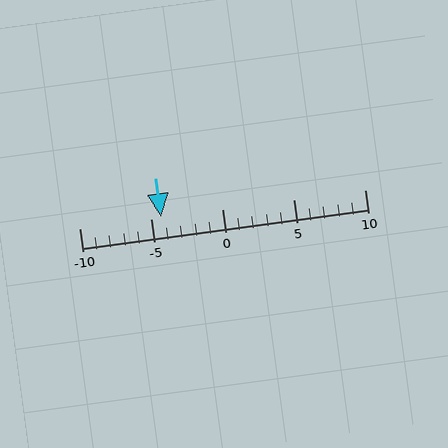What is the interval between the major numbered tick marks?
The major tick marks are spaced 5 units apart.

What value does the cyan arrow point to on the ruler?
The cyan arrow points to approximately -4.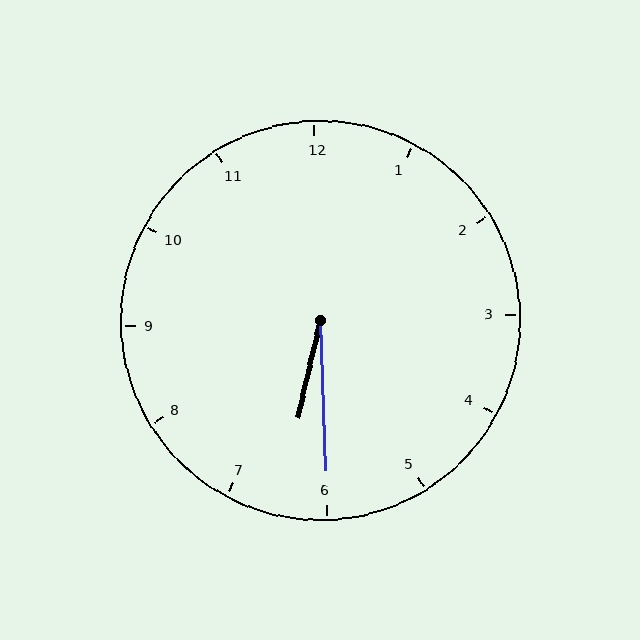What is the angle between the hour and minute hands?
Approximately 15 degrees.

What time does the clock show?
6:30.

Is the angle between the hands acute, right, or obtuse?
It is acute.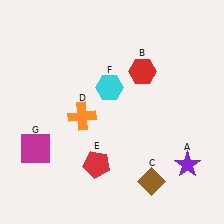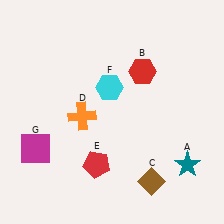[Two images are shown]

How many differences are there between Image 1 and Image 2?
There is 1 difference between the two images.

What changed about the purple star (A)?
In Image 1, A is purple. In Image 2, it changed to teal.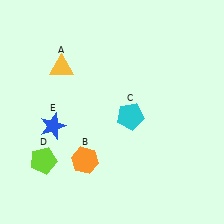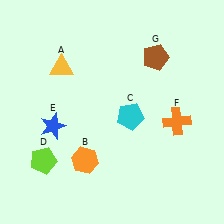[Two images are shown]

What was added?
An orange cross (F), a brown pentagon (G) were added in Image 2.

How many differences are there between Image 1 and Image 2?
There are 2 differences between the two images.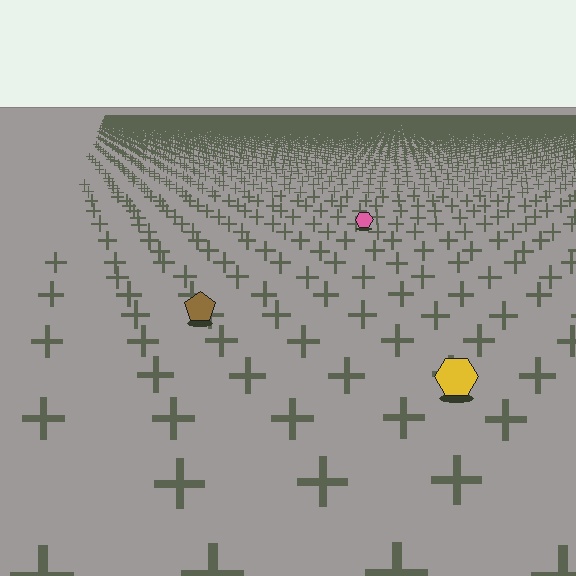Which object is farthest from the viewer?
The pink hexagon is farthest from the viewer. It appears smaller and the ground texture around it is denser.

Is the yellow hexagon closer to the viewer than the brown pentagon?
Yes. The yellow hexagon is closer — you can tell from the texture gradient: the ground texture is coarser near it.